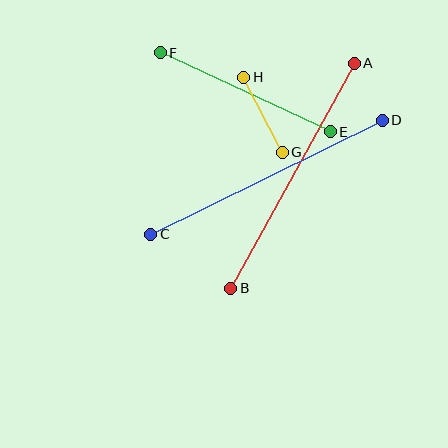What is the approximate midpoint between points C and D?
The midpoint is at approximately (267, 177) pixels.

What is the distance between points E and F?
The distance is approximately 187 pixels.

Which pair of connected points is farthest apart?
Points C and D are farthest apart.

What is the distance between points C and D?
The distance is approximately 258 pixels.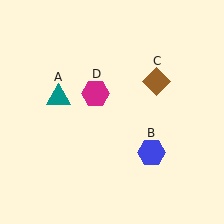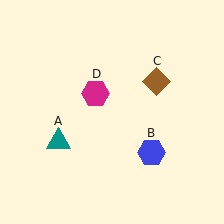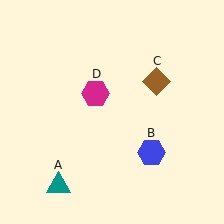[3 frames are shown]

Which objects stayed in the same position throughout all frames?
Blue hexagon (object B) and brown diamond (object C) and magenta hexagon (object D) remained stationary.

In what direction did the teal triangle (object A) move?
The teal triangle (object A) moved down.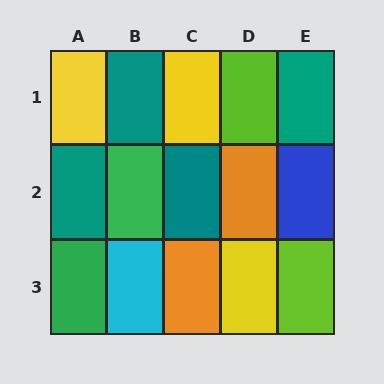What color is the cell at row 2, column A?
Teal.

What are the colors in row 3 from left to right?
Green, cyan, orange, yellow, lime.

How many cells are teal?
4 cells are teal.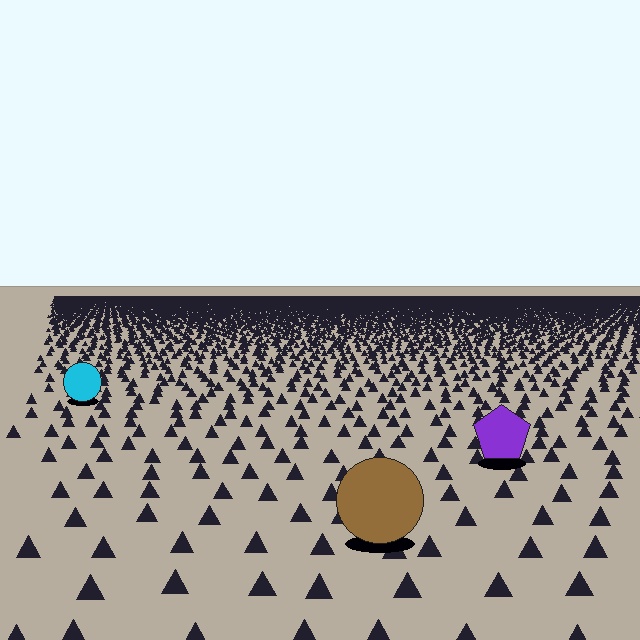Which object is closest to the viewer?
The brown circle is closest. The texture marks near it are larger and more spread out.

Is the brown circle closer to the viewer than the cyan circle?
Yes. The brown circle is closer — you can tell from the texture gradient: the ground texture is coarser near it.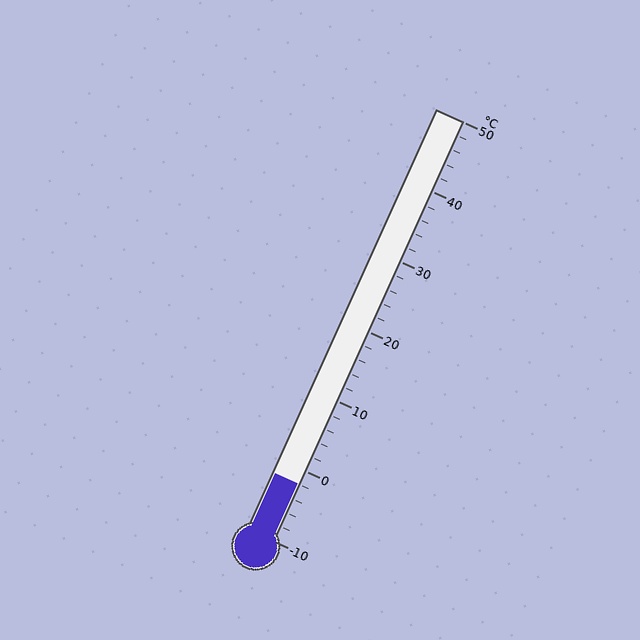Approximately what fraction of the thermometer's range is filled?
The thermometer is filled to approximately 15% of its range.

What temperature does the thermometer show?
The thermometer shows approximately -2°C.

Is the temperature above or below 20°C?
The temperature is below 20°C.